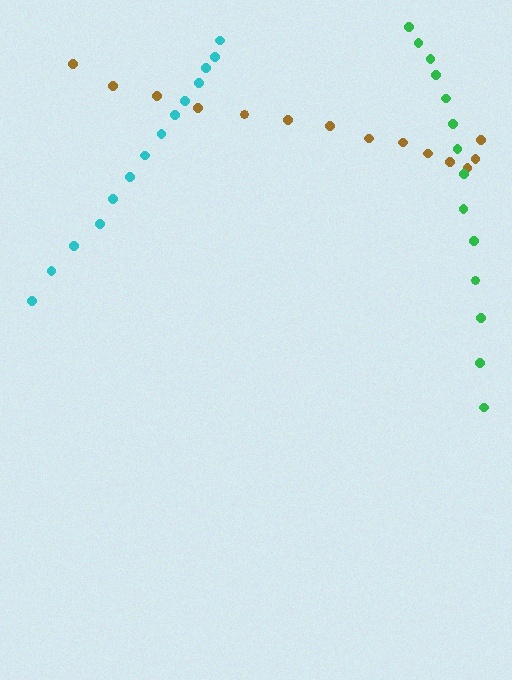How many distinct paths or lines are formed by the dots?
There are 3 distinct paths.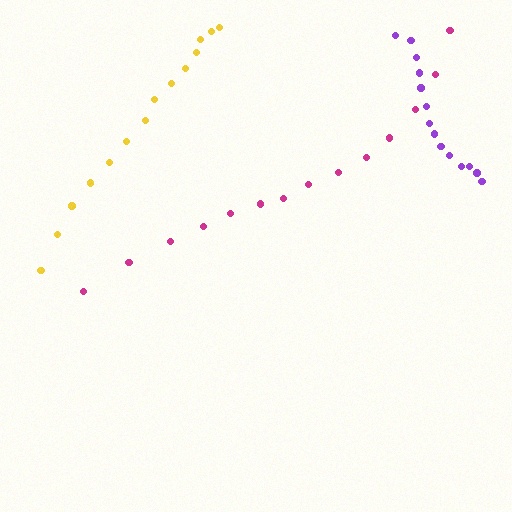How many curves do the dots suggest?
There are 3 distinct paths.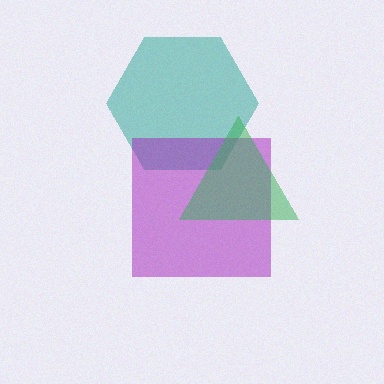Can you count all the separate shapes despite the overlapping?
Yes, there are 3 separate shapes.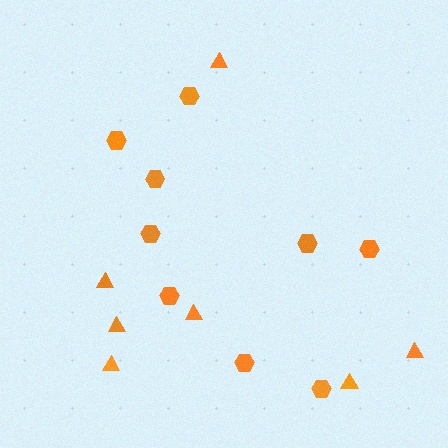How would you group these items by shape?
There are 2 groups: one group of hexagons (9) and one group of triangles (7).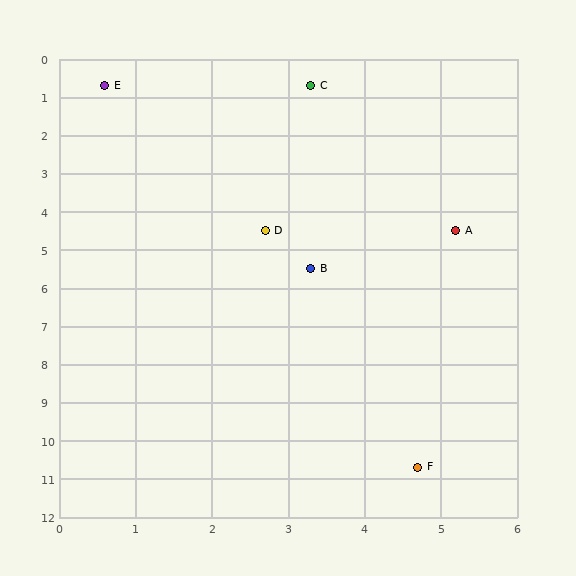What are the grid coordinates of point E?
Point E is at approximately (0.6, 0.7).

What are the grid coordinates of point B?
Point B is at approximately (3.3, 5.5).